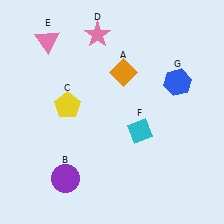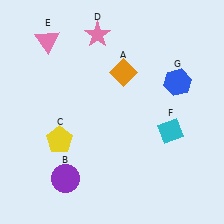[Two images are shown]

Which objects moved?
The objects that moved are: the yellow pentagon (C), the cyan diamond (F).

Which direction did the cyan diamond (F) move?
The cyan diamond (F) moved right.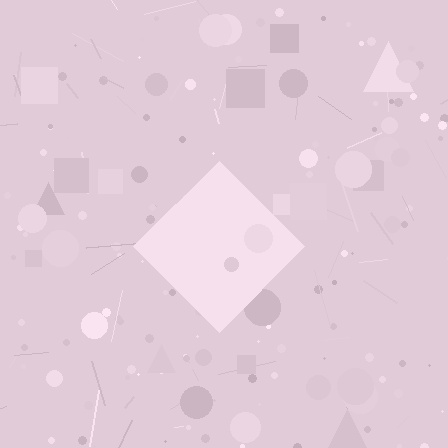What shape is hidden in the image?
A diamond is hidden in the image.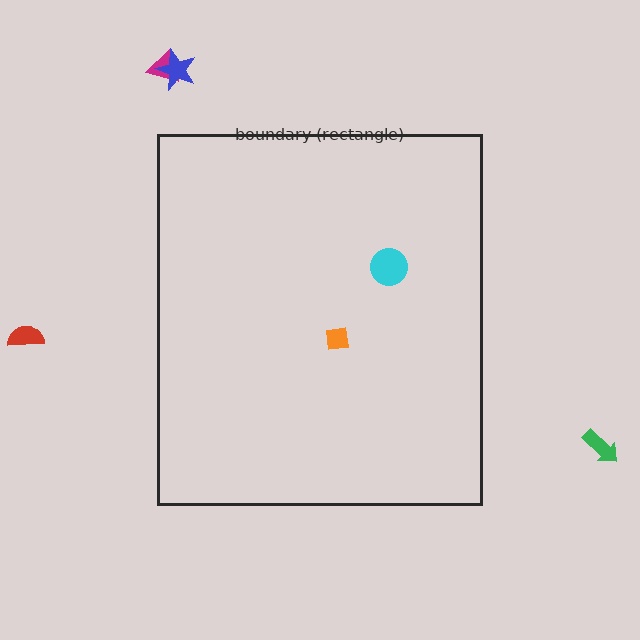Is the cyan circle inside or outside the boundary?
Inside.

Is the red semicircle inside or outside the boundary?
Outside.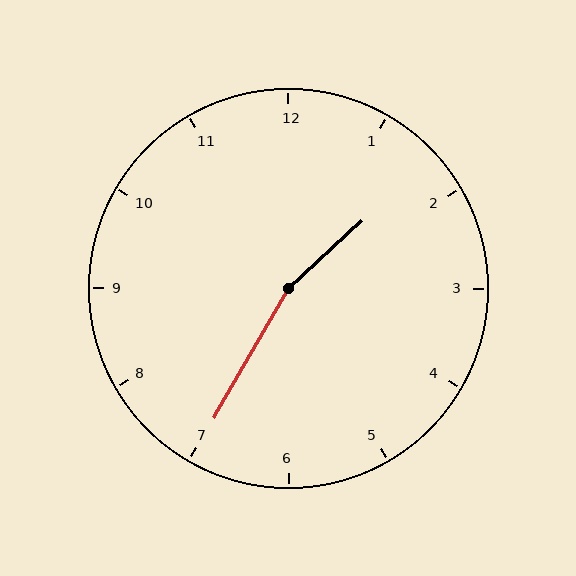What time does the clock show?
1:35.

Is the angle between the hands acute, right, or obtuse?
It is obtuse.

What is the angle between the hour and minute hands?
Approximately 162 degrees.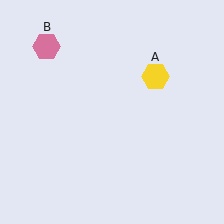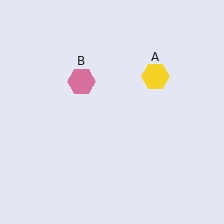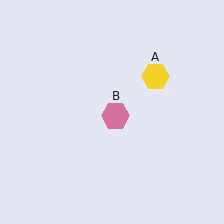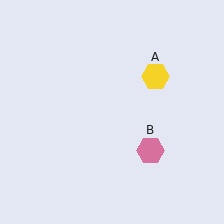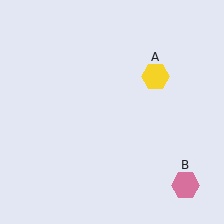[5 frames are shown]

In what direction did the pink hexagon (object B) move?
The pink hexagon (object B) moved down and to the right.